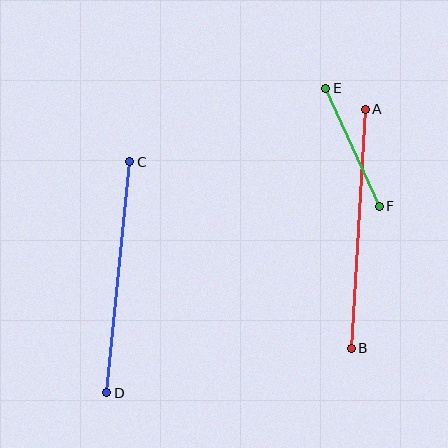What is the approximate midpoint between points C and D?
The midpoint is at approximately (118, 277) pixels.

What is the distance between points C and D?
The distance is approximately 232 pixels.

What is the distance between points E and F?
The distance is approximately 130 pixels.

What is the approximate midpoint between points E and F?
The midpoint is at approximately (353, 147) pixels.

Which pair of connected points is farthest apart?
Points A and B are farthest apart.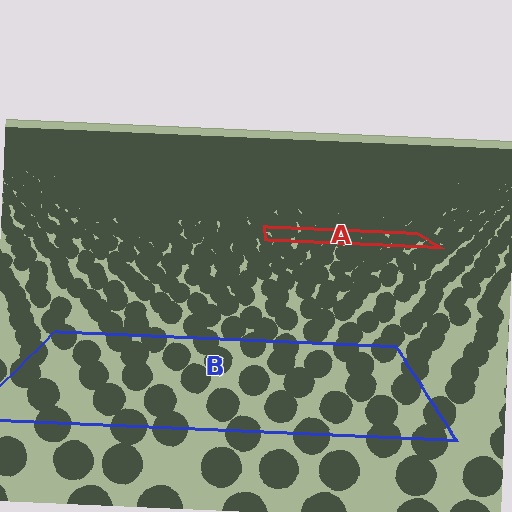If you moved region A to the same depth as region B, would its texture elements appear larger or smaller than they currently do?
They would appear larger. At a closer depth, the same texture elements are projected at a bigger on-screen size.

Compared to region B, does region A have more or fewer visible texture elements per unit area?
Region A has more texture elements per unit area — they are packed more densely because it is farther away.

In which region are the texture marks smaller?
The texture marks are smaller in region A, because it is farther away.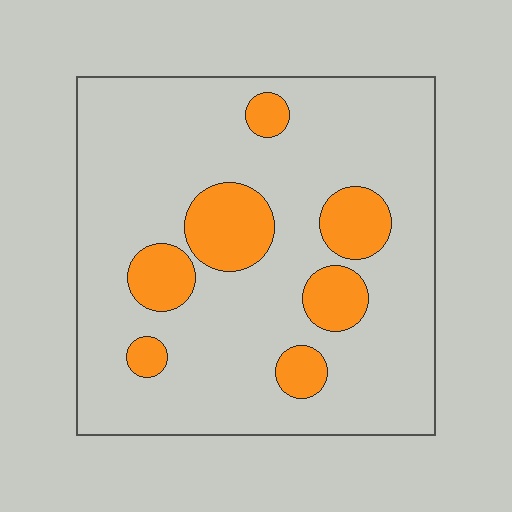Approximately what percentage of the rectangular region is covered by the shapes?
Approximately 20%.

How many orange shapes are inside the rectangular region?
7.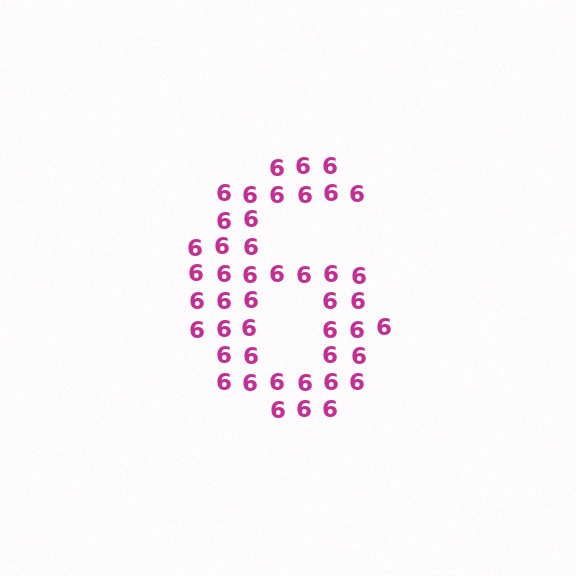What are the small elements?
The small elements are digit 6's.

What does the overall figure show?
The overall figure shows the digit 6.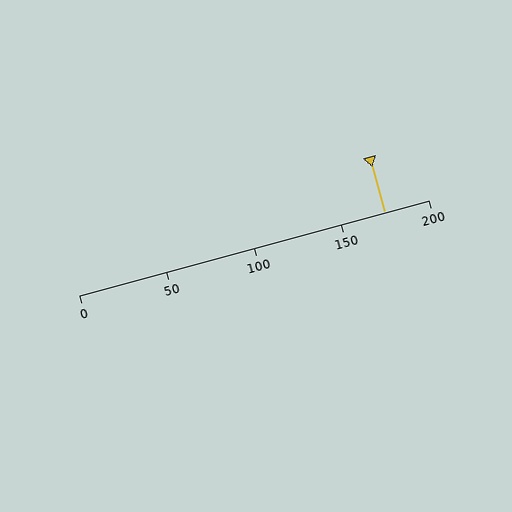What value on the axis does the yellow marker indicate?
The marker indicates approximately 175.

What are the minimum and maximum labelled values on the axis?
The axis runs from 0 to 200.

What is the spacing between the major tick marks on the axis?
The major ticks are spaced 50 apart.